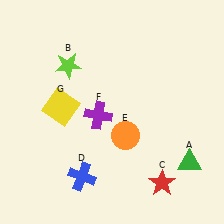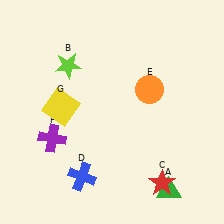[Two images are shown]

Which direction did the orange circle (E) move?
The orange circle (E) moved up.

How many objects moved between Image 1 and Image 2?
3 objects moved between the two images.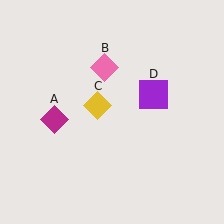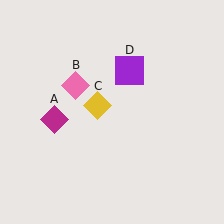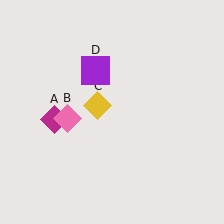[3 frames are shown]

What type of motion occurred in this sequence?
The pink diamond (object B), purple square (object D) rotated counterclockwise around the center of the scene.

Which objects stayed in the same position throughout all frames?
Magenta diamond (object A) and yellow diamond (object C) remained stationary.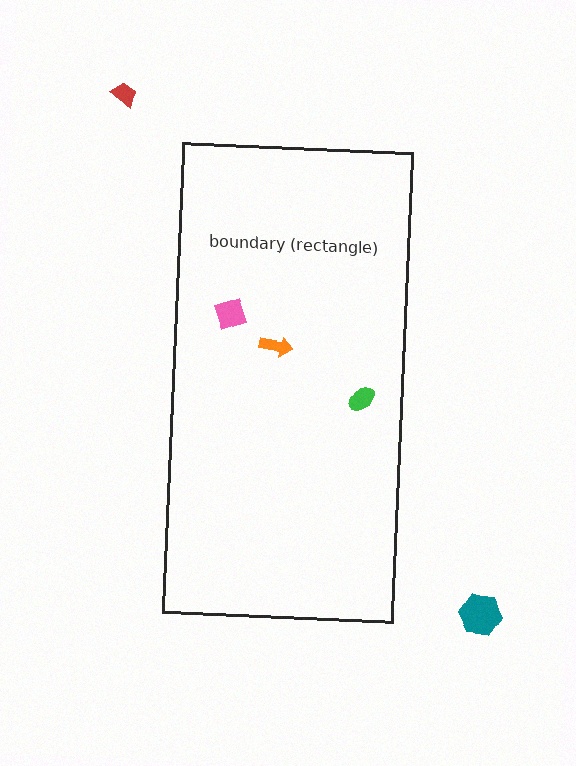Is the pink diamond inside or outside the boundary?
Inside.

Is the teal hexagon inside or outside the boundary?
Outside.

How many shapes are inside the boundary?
3 inside, 2 outside.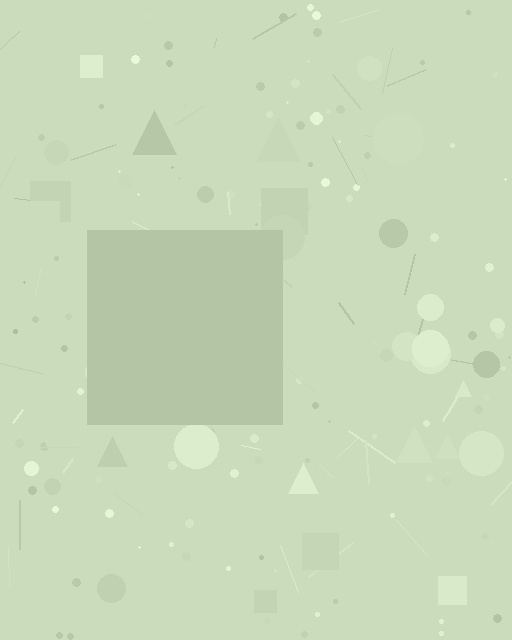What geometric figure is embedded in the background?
A square is embedded in the background.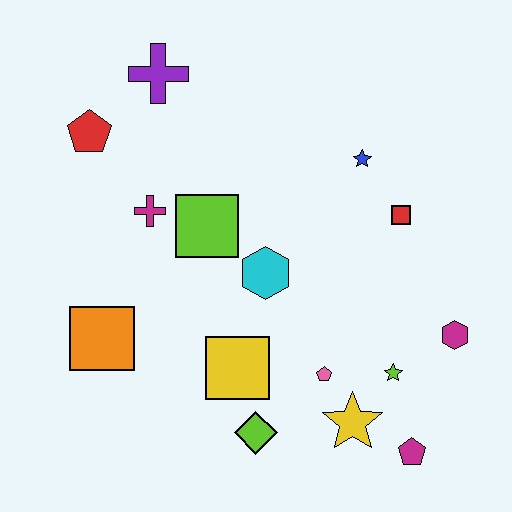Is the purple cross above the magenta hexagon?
Yes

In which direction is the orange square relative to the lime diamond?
The orange square is to the left of the lime diamond.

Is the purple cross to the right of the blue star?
No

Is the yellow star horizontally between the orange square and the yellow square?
No